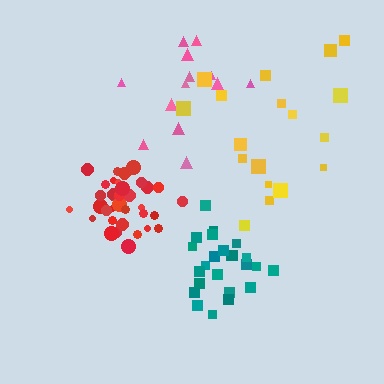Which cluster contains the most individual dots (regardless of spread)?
Red (34).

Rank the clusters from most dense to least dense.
red, teal, pink, yellow.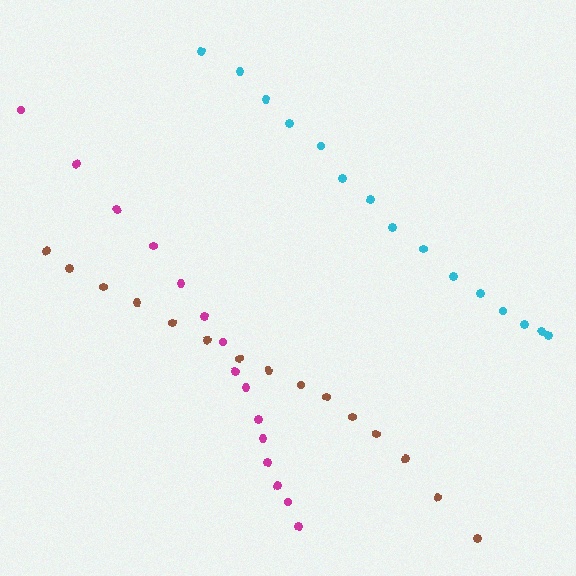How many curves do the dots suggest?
There are 3 distinct paths.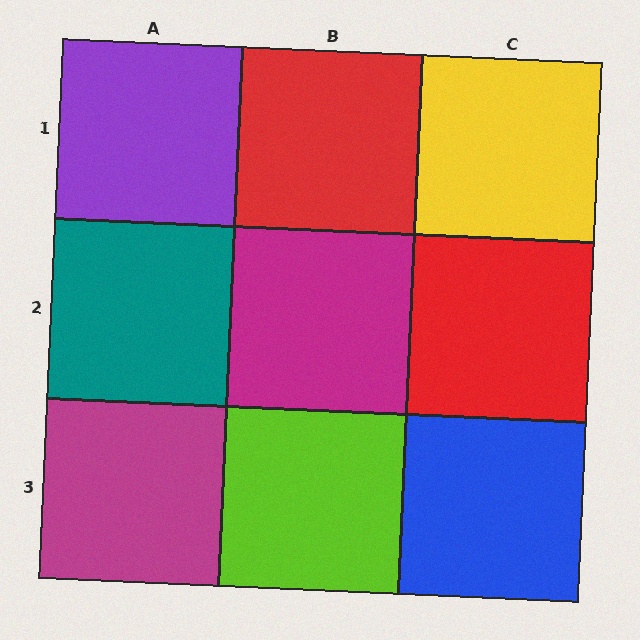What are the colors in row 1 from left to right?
Purple, red, yellow.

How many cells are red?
2 cells are red.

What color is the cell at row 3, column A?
Magenta.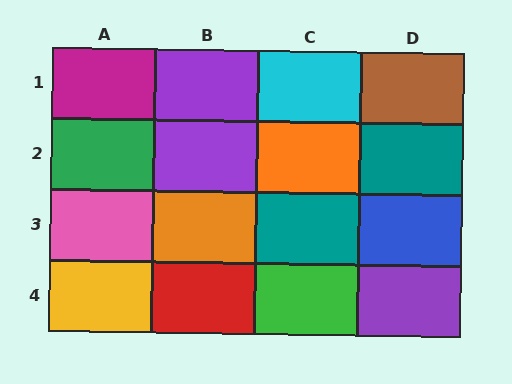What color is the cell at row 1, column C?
Cyan.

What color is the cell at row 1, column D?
Brown.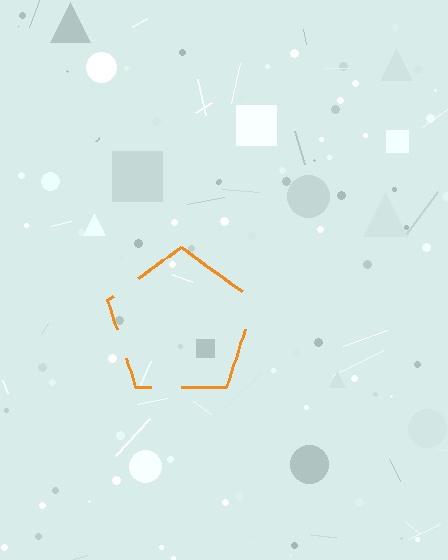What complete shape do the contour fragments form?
The contour fragments form a pentagon.